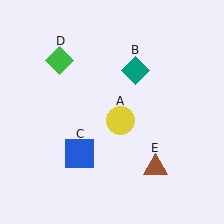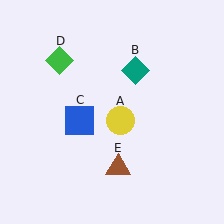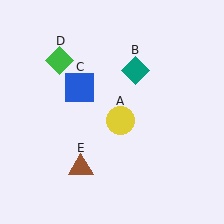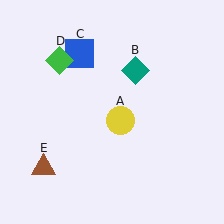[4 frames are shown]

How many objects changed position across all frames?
2 objects changed position: blue square (object C), brown triangle (object E).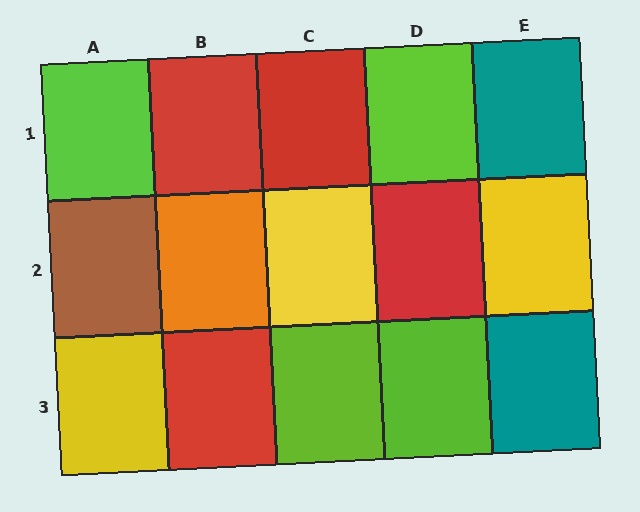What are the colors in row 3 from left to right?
Yellow, red, lime, lime, teal.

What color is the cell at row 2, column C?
Yellow.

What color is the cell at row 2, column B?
Orange.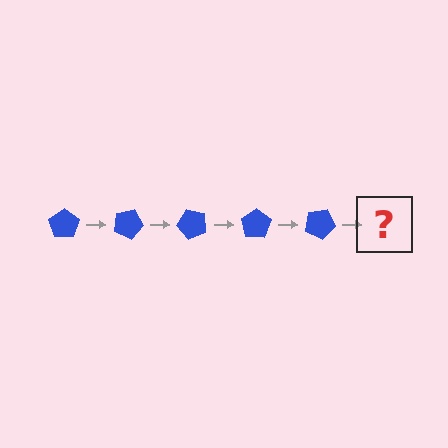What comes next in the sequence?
The next element should be a blue pentagon rotated 125 degrees.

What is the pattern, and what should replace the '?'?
The pattern is that the pentagon rotates 25 degrees each step. The '?' should be a blue pentagon rotated 125 degrees.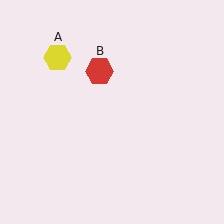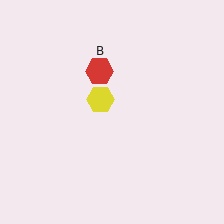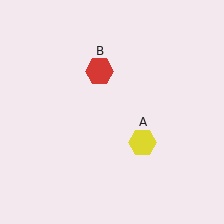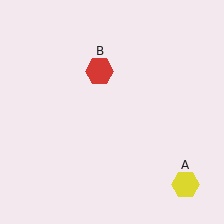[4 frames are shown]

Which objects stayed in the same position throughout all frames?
Red hexagon (object B) remained stationary.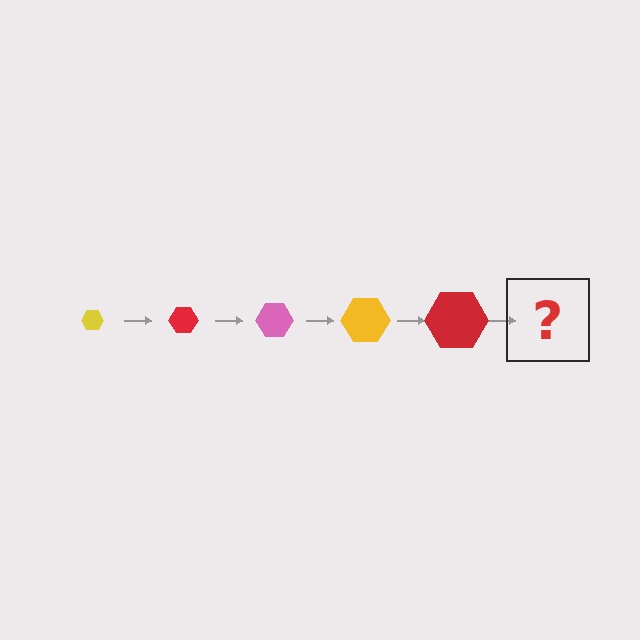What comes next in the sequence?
The next element should be a pink hexagon, larger than the previous one.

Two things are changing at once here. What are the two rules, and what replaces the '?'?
The two rules are that the hexagon grows larger each step and the color cycles through yellow, red, and pink. The '?' should be a pink hexagon, larger than the previous one.